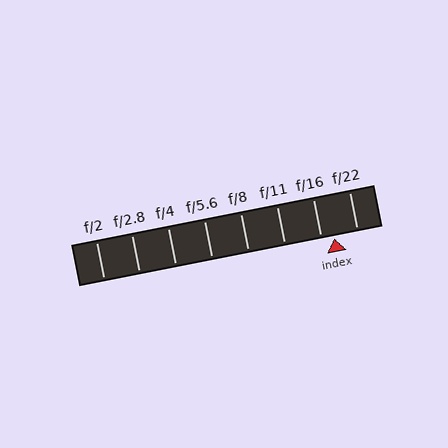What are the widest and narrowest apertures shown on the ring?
The widest aperture shown is f/2 and the narrowest is f/22.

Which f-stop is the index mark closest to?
The index mark is closest to f/16.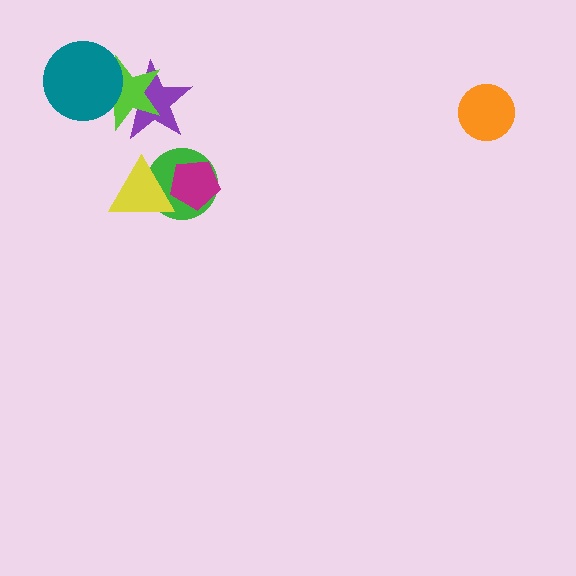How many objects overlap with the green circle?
2 objects overlap with the green circle.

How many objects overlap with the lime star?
2 objects overlap with the lime star.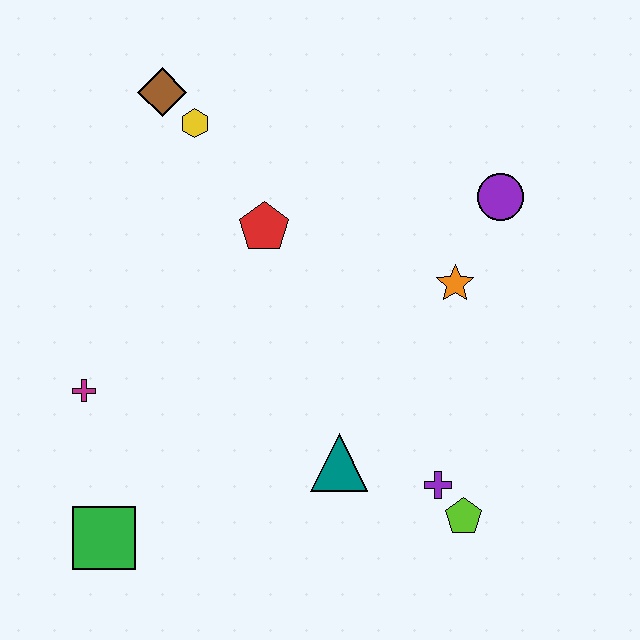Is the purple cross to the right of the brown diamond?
Yes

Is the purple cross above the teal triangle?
No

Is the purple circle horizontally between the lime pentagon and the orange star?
No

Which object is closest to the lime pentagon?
The purple cross is closest to the lime pentagon.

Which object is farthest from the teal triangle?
The brown diamond is farthest from the teal triangle.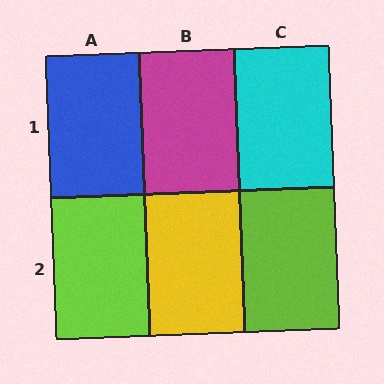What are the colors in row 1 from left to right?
Blue, magenta, cyan.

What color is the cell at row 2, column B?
Yellow.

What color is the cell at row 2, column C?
Lime.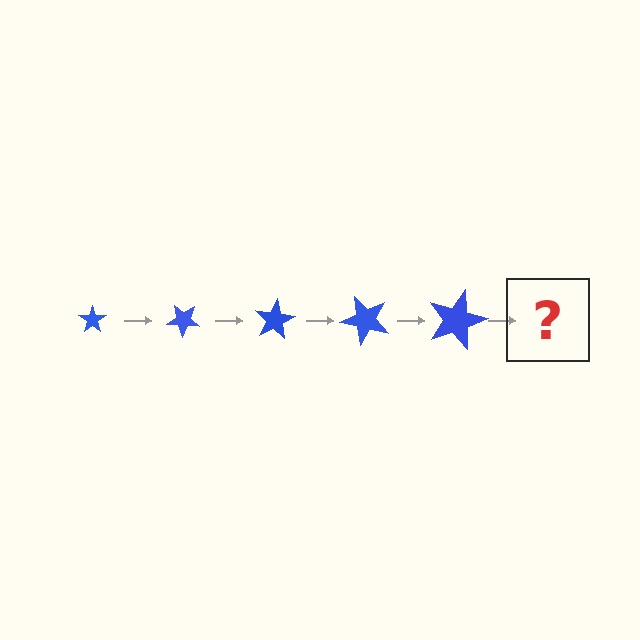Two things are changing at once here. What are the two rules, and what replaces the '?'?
The two rules are that the star grows larger each step and it rotates 40 degrees each step. The '?' should be a star, larger than the previous one and rotated 200 degrees from the start.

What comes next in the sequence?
The next element should be a star, larger than the previous one and rotated 200 degrees from the start.